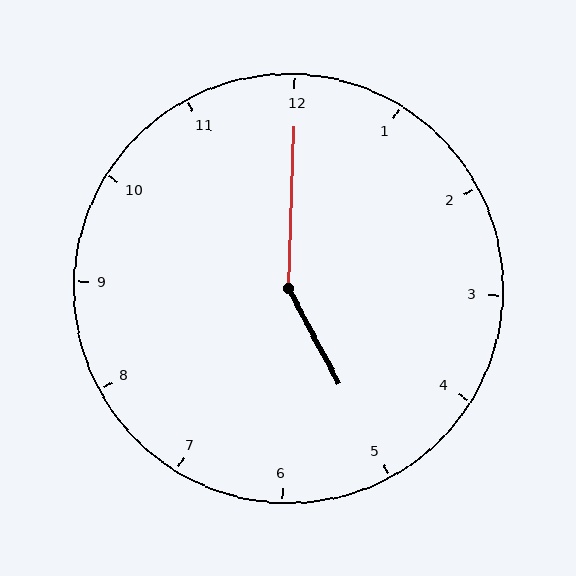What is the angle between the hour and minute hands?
Approximately 150 degrees.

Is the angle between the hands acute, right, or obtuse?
It is obtuse.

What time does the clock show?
5:00.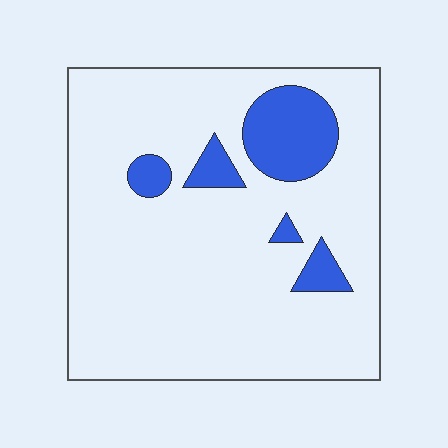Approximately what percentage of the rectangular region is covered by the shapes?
Approximately 15%.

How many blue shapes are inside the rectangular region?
5.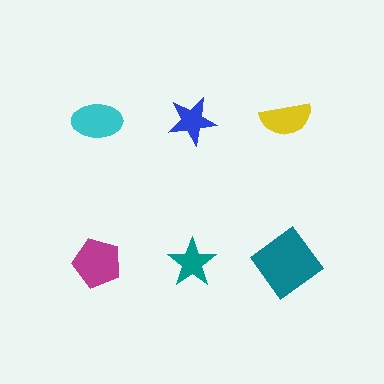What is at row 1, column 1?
A cyan ellipse.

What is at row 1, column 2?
A blue star.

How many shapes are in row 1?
3 shapes.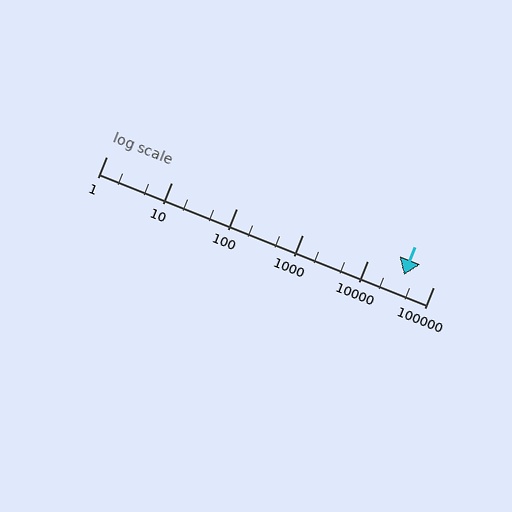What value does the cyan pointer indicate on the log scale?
The pointer indicates approximately 36000.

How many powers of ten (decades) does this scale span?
The scale spans 5 decades, from 1 to 100000.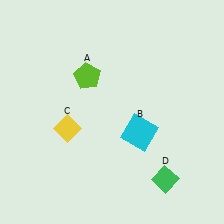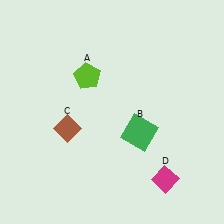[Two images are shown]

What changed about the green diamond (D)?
In Image 1, D is green. In Image 2, it changed to magenta.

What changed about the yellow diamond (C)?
In Image 1, C is yellow. In Image 2, it changed to brown.